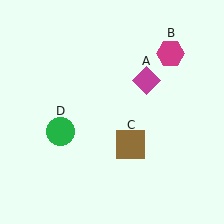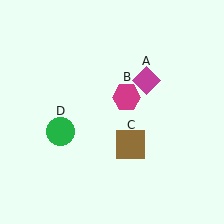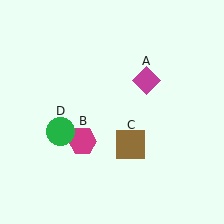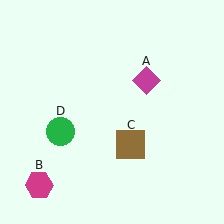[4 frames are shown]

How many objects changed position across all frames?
1 object changed position: magenta hexagon (object B).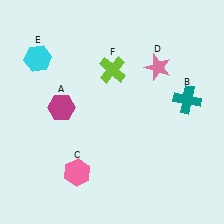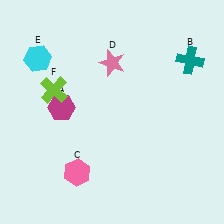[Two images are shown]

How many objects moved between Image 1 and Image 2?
3 objects moved between the two images.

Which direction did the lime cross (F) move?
The lime cross (F) moved left.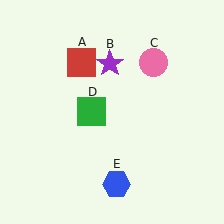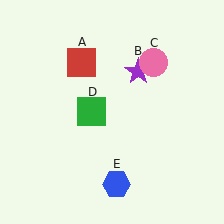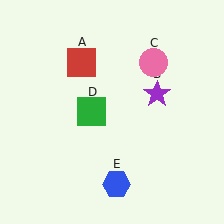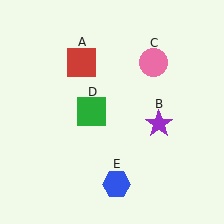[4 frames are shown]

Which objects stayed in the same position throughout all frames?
Red square (object A) and pink circle (object C) and green square (object D) and blue hexagon (object E) remained stationary.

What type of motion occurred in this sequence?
The purple star (object B) rotated clockwise around the center of the scene.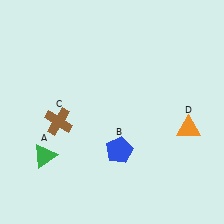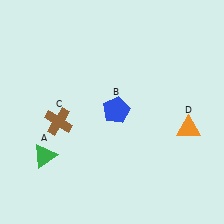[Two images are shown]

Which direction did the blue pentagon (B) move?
The blue pentagon (B) moved up.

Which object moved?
The blue pentagon (B) moved up.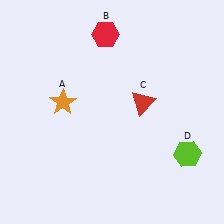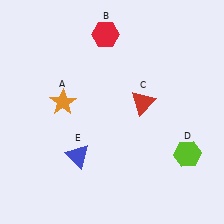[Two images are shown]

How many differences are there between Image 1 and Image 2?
There is 1 difference between the two images.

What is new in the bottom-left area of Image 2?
A blue triangle (E) was added in the bottom-left area of Image 2.